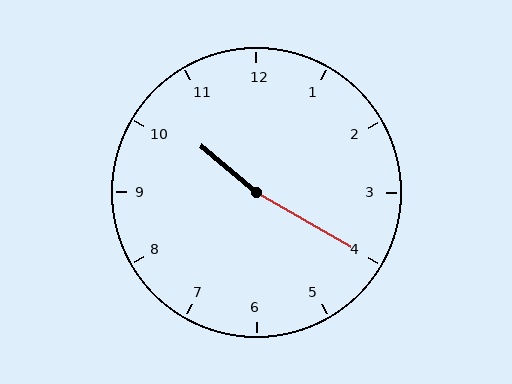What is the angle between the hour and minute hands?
Approximately 170 degrees.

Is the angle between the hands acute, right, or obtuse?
It is obtuse.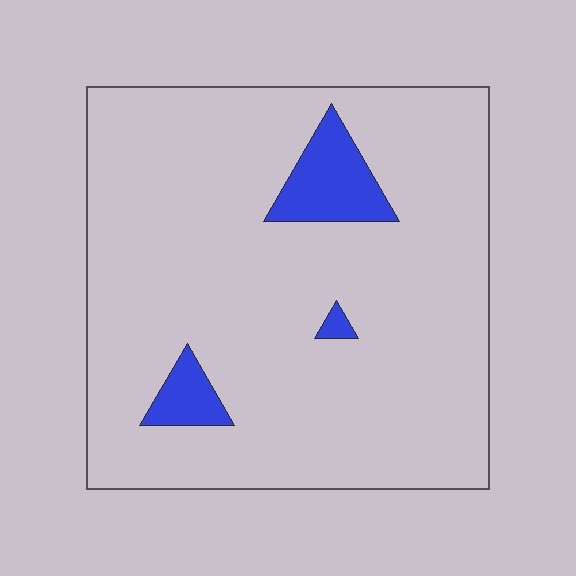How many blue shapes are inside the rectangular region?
3.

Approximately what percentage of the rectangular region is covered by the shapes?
Approximately 10%.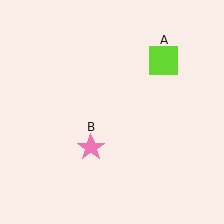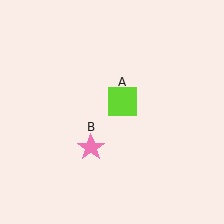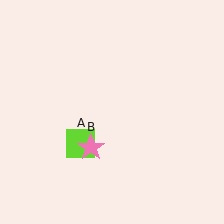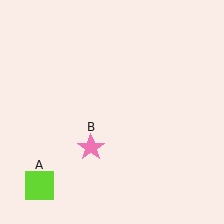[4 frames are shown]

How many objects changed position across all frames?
1 object changed position: lime square (object A).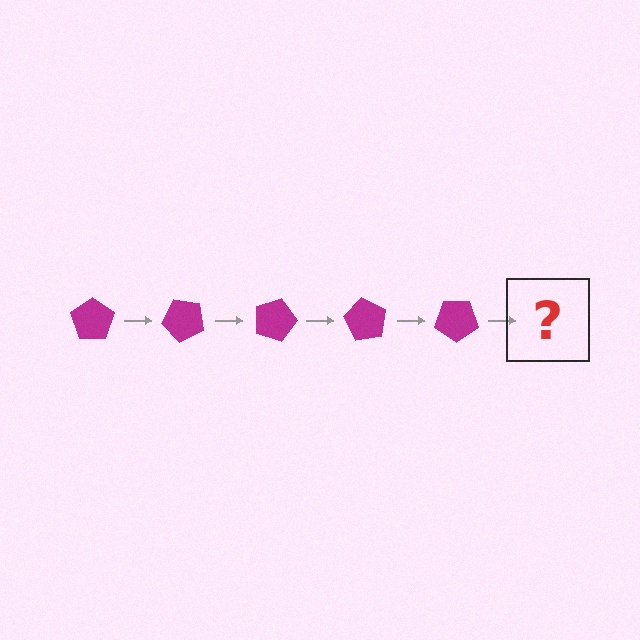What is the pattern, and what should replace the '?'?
The pattern is that the pentagon rotates 45 degrees each step. The '?' should be a magenta pentagon rotated 225 degrees.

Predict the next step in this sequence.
The next step is a magenta pentagon rotated 225 degrees.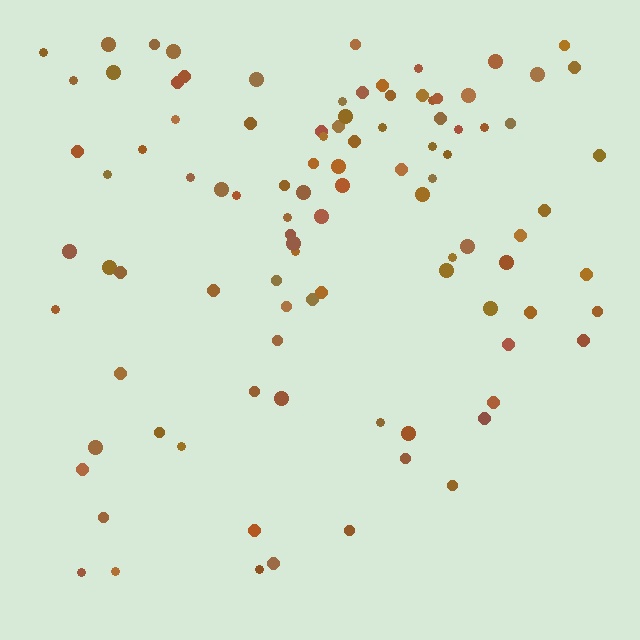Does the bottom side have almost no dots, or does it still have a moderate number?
Still a moderate number, just noticeably fewer than the top.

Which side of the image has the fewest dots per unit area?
The bottom.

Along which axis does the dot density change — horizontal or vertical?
Vertical.